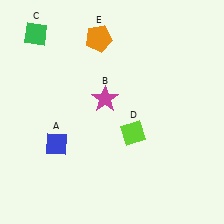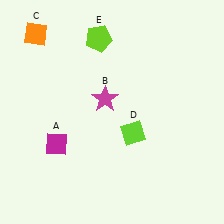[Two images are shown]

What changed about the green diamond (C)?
In Image 1, C is green. In Image 2, it changed to orange.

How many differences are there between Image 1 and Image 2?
There are 3 differences between the two images.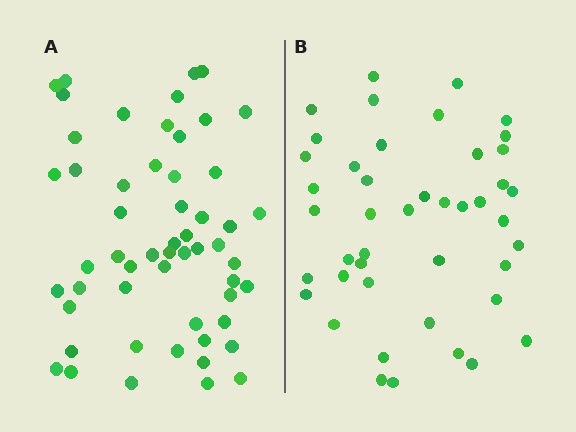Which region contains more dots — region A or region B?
Region A (the left region) has more dots.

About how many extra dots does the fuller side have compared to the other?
Region A has roughly 12 or so more dots than region B.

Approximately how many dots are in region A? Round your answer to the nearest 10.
About 60 dots. (The exact count is 55, which rounds to 60.)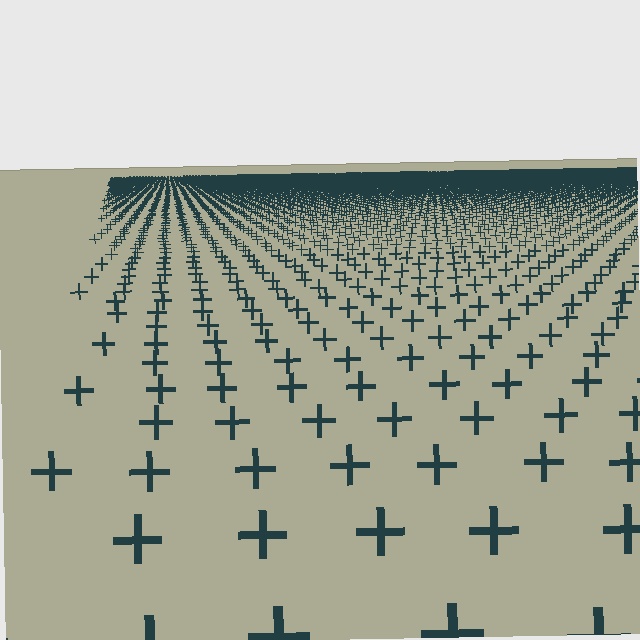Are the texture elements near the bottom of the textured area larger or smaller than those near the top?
Larger. Near the bottom, elements are closer to the viewer and appear at a bigger on-screen size.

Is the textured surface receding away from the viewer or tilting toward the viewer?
The surface is receding away from the viewer. Texture elements get smaller and denser toward the top.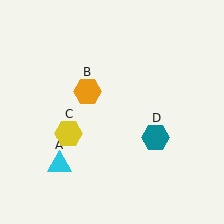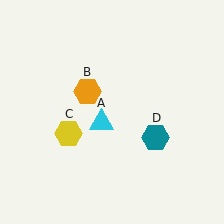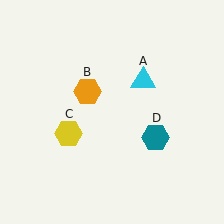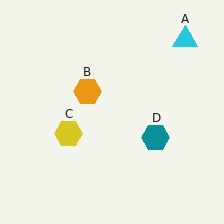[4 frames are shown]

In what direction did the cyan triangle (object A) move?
The cyan triangle (object A) moved up and to the right.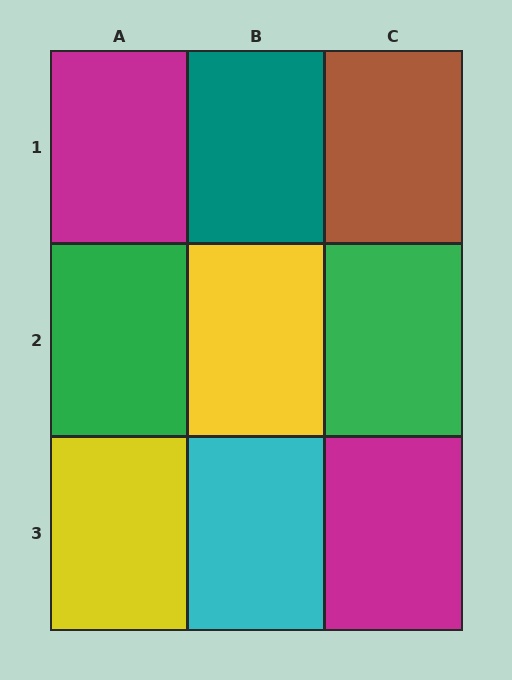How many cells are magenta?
2 cells are magenta.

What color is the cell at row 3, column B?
Cyan.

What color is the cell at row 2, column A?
Green.